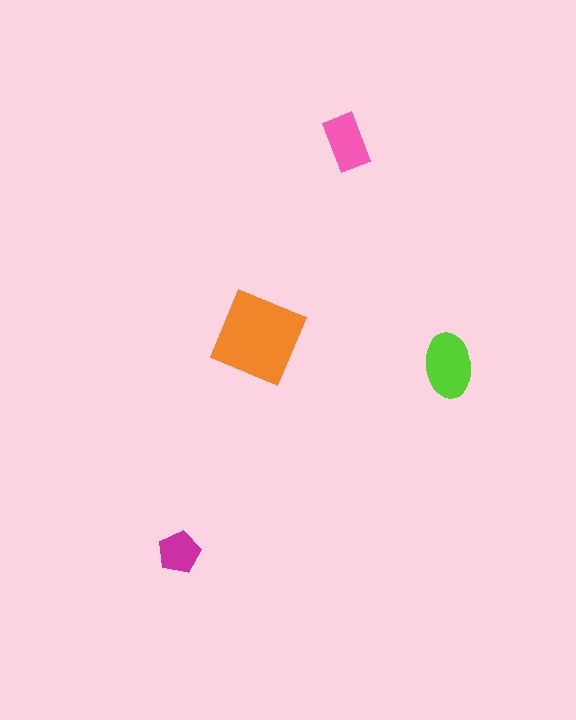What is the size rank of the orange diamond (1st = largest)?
1st.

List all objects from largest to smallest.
The orange diamond, the lime ellipse, the pink rectangle, the magenta pentagon.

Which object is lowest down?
The magenta pentagon is bottommost.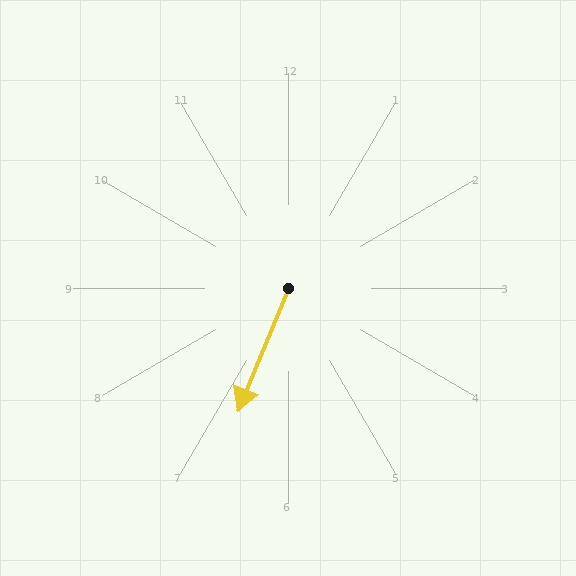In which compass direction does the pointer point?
South.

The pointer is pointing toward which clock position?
Roughly 7 o'clock.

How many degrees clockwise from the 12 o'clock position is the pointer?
Approximately 202 degrees.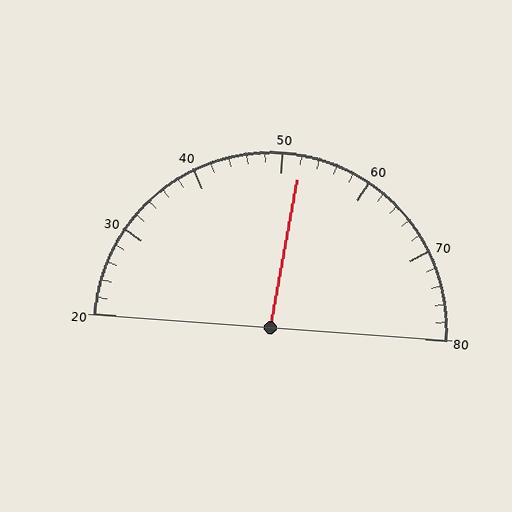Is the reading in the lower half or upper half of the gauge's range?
The reading is in the upper half of the range (20 to 80).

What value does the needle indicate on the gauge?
The needle indicates approximately 52.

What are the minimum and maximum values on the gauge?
The gauge ranges from 20 to 80.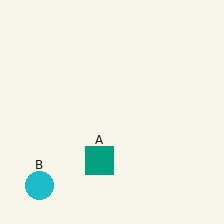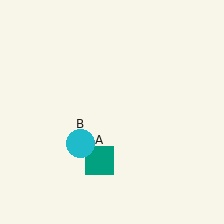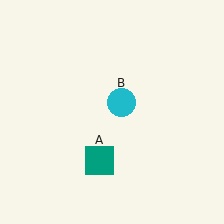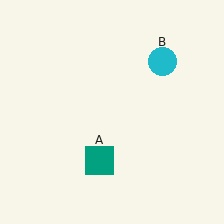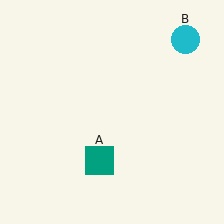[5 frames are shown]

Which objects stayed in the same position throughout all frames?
Teal square (object A) remained stationary.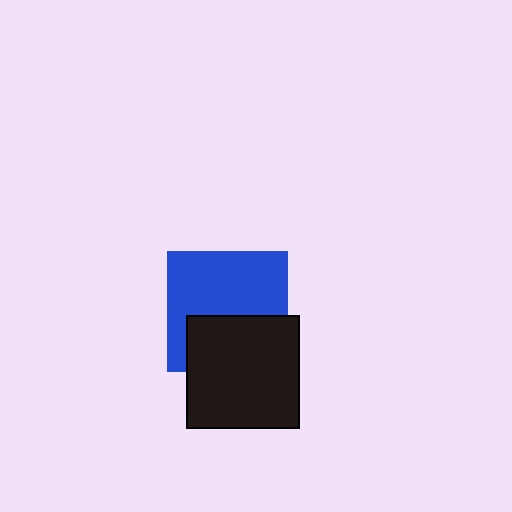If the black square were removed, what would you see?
You would see the complete blue square.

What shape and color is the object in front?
The object in front is a black square.